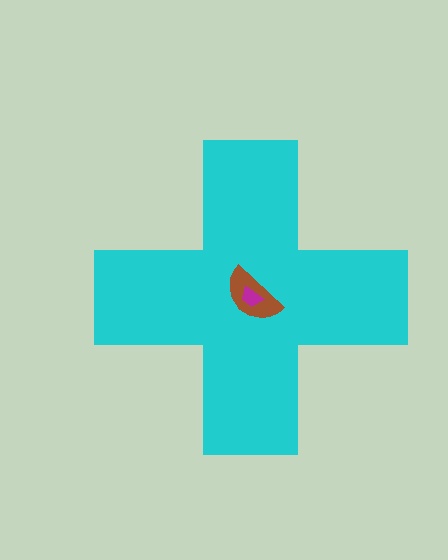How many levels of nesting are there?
3.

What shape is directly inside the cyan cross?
The brown semicircle.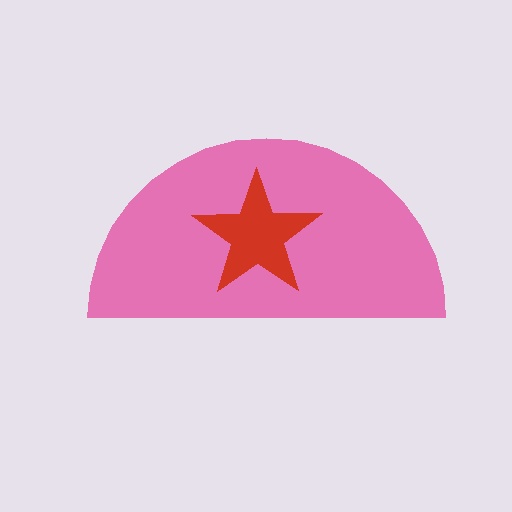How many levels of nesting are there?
2.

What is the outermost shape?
The pink semicircle.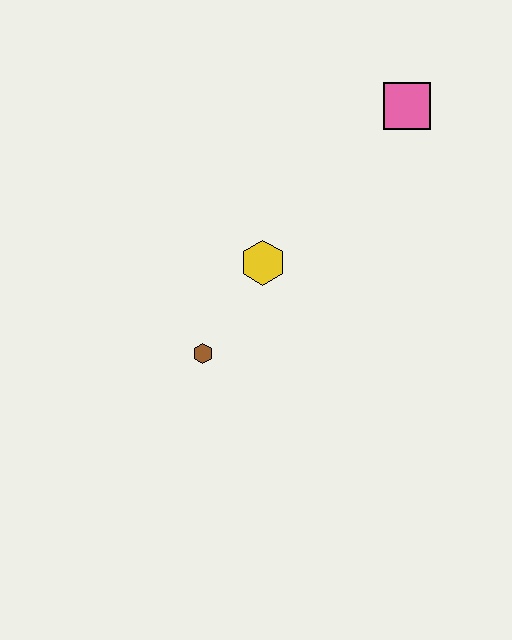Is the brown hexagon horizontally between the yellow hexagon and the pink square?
No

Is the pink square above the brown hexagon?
Yes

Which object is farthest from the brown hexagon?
The pink square is farthest from the brown hexagon.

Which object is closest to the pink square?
The yellow hexagon is closest to the pink square.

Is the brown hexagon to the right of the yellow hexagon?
No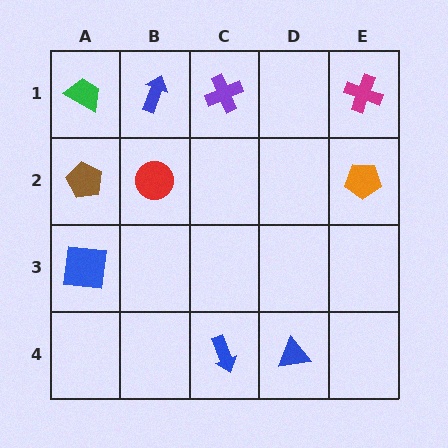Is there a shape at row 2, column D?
No, that cell is empty.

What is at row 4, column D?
A blue triangle.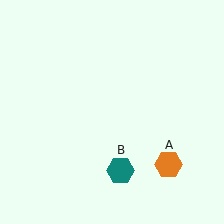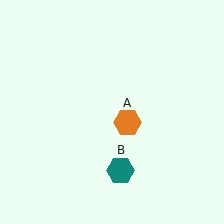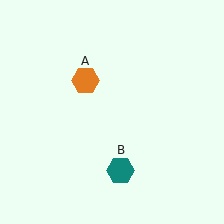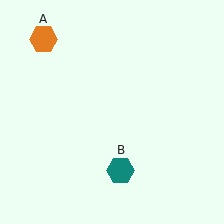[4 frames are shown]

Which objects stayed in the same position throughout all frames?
Teal hexagon (object B) remained stationary.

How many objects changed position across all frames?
1 object changed position: orange hexagon (object A).